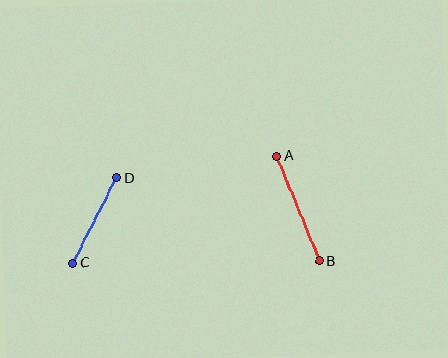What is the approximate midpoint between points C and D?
The midpoint is at approximately (95, 221) pixels.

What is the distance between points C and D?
The distance is approximately 96 pixels.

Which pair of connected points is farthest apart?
Points A and B are farthest apart.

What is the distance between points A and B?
The distance is approximately 113 pixels.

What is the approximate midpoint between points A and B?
The midpoint is at approximately (298, 209) pixels.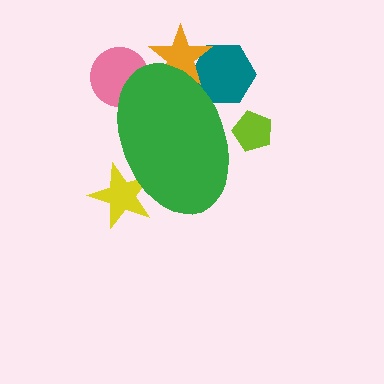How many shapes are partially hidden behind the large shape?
5 shapes are partially hidden.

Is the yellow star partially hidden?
Yes, the yellow star is partially hidden behind the green ellipse.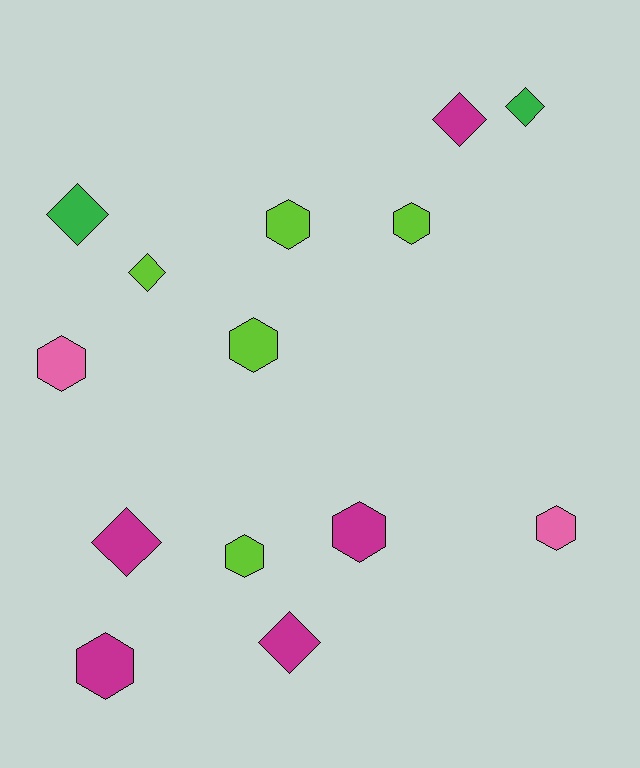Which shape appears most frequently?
Hexagon, with 8 objects.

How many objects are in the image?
There are 14 objects.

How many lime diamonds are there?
There is 1 lime diamond.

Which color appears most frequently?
Lime, with 5 objects.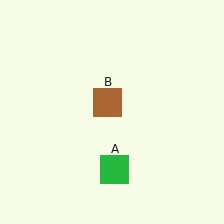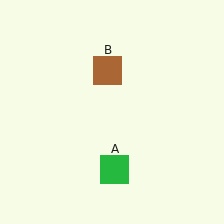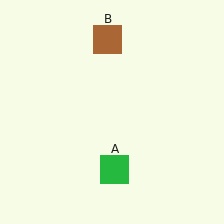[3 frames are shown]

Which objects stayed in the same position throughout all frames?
Green square (object A) remained stationary.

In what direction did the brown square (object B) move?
The brown square (object B) moved up.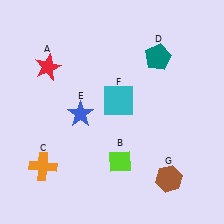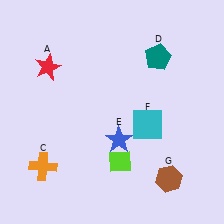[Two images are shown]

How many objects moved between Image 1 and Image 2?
2 objects moved between the two images.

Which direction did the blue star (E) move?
The blue star (E) moved right.